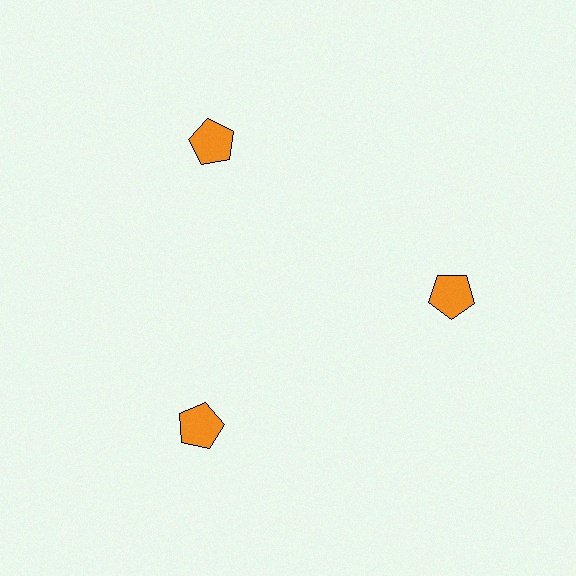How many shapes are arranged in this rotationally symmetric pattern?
There are 3 shapes, arranged in 3 groups of 1.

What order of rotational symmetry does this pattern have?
This pattern has 3-fold rotational symmetry.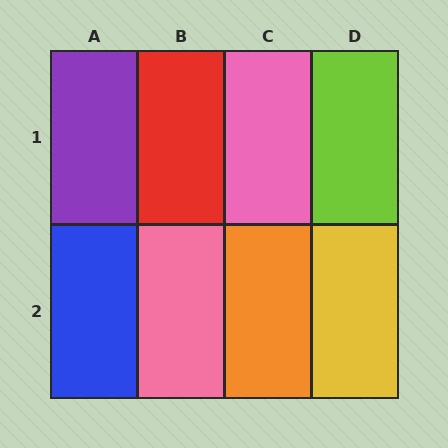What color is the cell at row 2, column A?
Blue.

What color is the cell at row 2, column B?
Pink.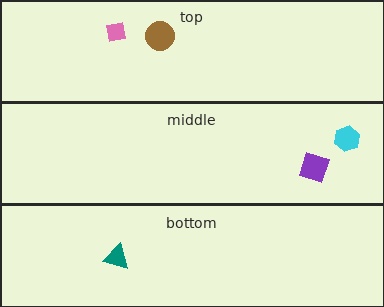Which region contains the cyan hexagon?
The middle region.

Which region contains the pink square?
The top region.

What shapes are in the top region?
The brown circle, the pink square.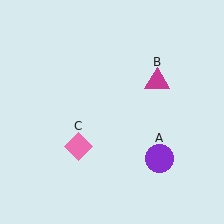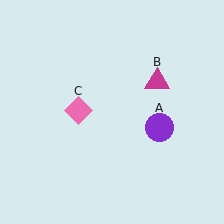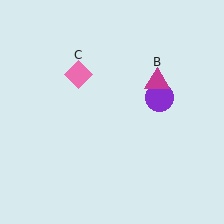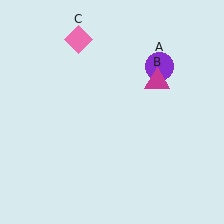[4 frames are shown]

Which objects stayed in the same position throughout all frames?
Magenta triangle (object B) remained stationary.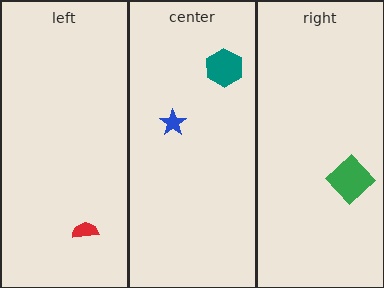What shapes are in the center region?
The blue star, the teal hexagon.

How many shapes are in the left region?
1.